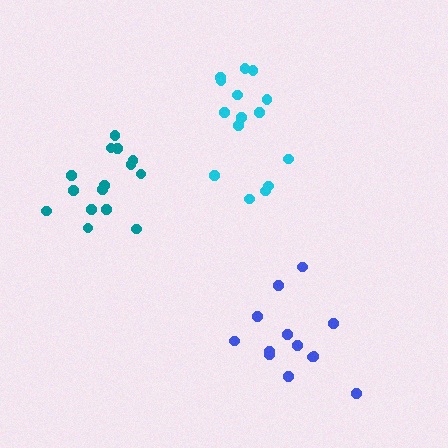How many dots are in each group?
Group 1: 15 dots, Group 2: 15 dots, Group 3: 13 dots (43 total).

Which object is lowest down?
The blue cluster is bottommost.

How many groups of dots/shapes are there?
There are 3 groups.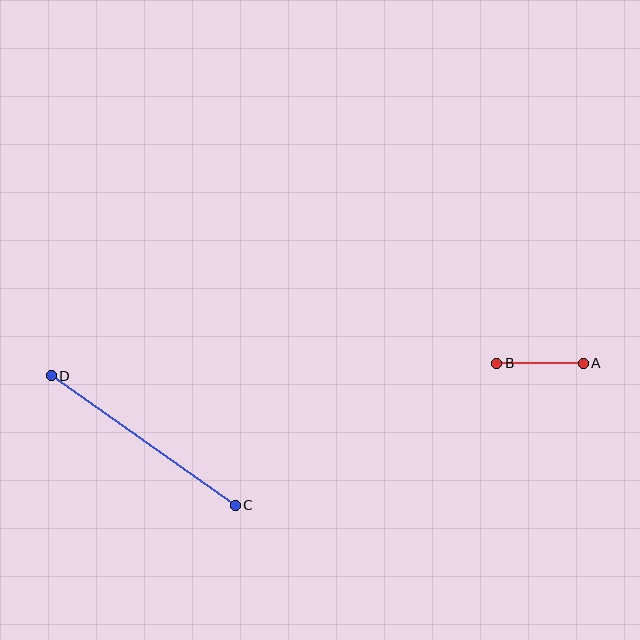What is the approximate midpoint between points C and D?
The midpoint is at approximately (143, 440) pixels.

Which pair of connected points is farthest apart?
Points C and D are farthest apart.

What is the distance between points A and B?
The distance is approximately 87 pixels.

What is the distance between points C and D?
The distance is approximately 225 pixels.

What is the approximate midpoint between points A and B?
The midpoint is at approximately (540, 363) pixels.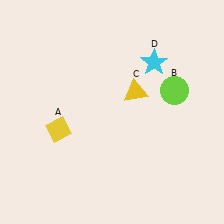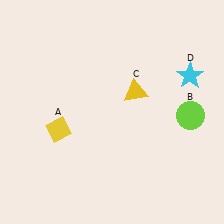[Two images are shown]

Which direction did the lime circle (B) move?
The lime circle (B) moved down.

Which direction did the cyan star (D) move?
The cyan star (D) moved right.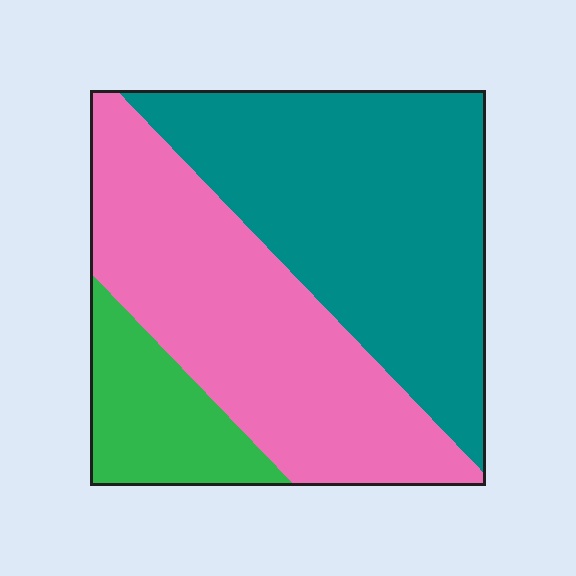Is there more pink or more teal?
Teal.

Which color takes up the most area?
Teal, at roughly 45%.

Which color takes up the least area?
Green, at roughly 15%.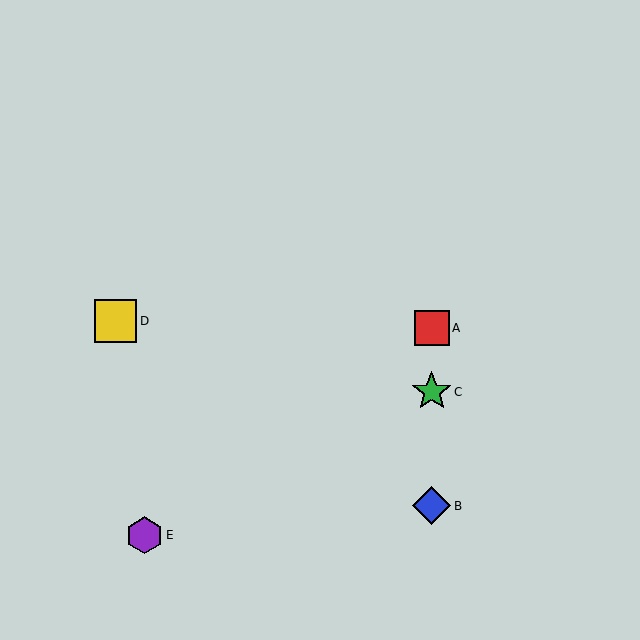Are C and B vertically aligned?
Yes, both are at x≈432.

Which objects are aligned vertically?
Objects A, B, C are aligned vertically.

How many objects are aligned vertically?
3 objects (A, B, C) are aligned vertically.